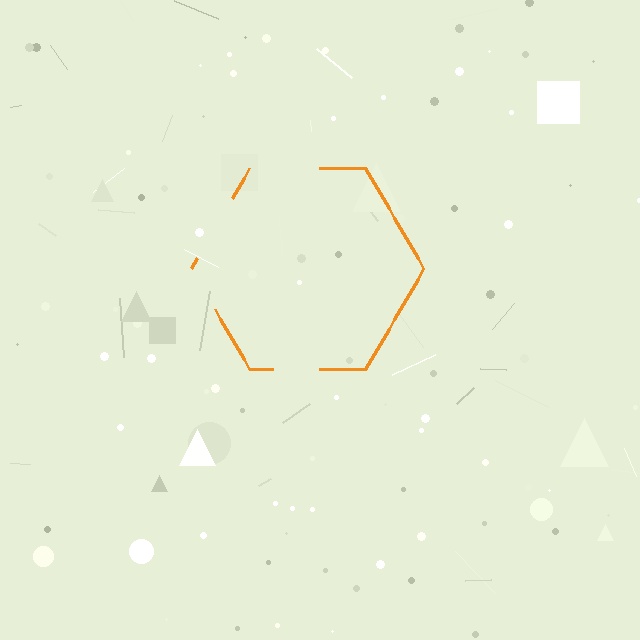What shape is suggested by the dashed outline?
The dashed outline suggests a hexagon.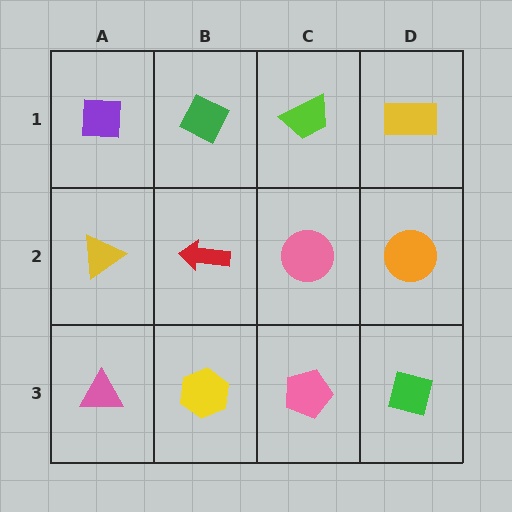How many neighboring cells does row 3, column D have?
2.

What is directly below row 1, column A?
A yellow triangle.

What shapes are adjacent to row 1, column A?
A yellow triangle (row 2, column A), a green diamond (row 1, column B).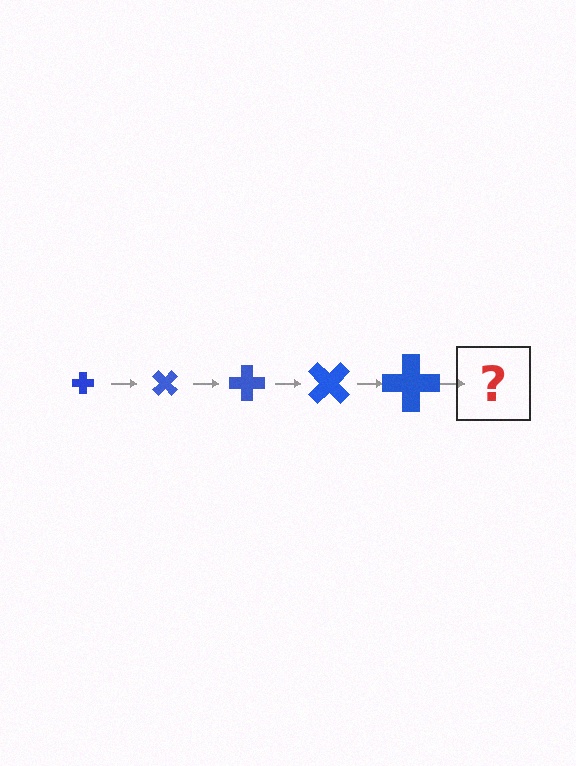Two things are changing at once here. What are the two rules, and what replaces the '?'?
The two rules are that the cross grows larger each step and it rotates 45 degrees each step. The '?' should be a cross, larger than the previous one and rotated 225 degrees from the start.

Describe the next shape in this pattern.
It should be a cross, larger than the previous one and rotated 225 degrees from the start.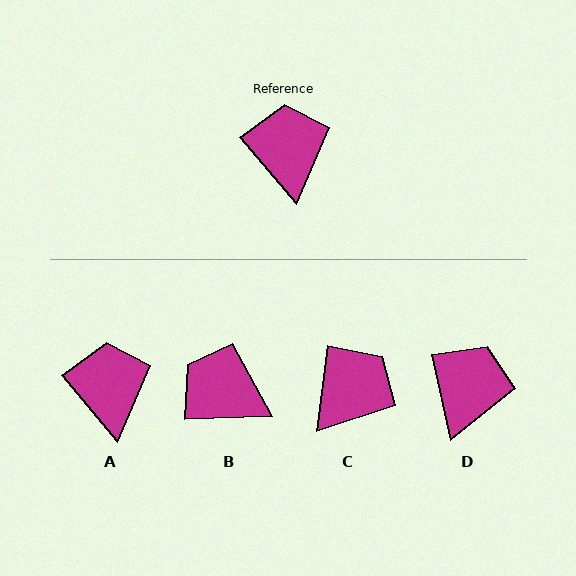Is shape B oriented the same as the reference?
No, it is off by about 52 degrees.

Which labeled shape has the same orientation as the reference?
A.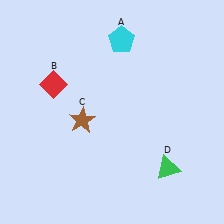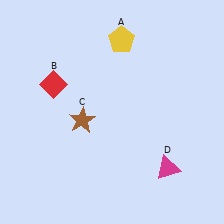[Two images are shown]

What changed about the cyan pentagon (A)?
In Image 1, A is cyan. In Image 2, it changed to yellow.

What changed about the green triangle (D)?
In Image 1, D is green. In Image 2, it changed to magenta.